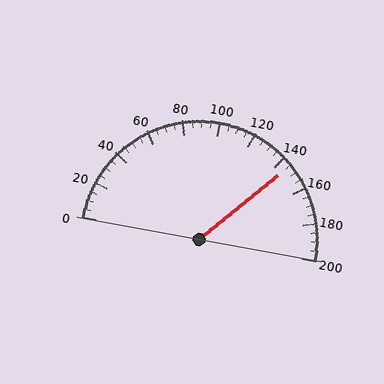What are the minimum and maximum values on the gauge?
The gauge ranges from 0 to 200.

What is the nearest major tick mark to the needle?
The nearest major tick mark is 140.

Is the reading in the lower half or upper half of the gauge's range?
The reading is in the upper half of the range (0 to 200).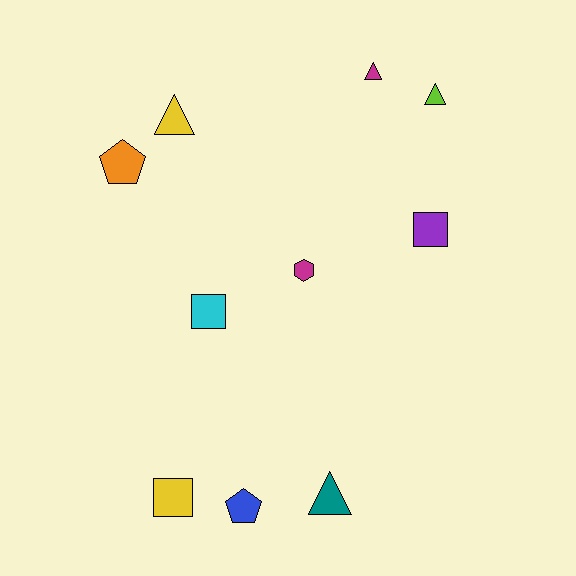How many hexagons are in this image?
There is 1 hexagon.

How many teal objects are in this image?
There is 1 teal object.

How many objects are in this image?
There are 10 objects.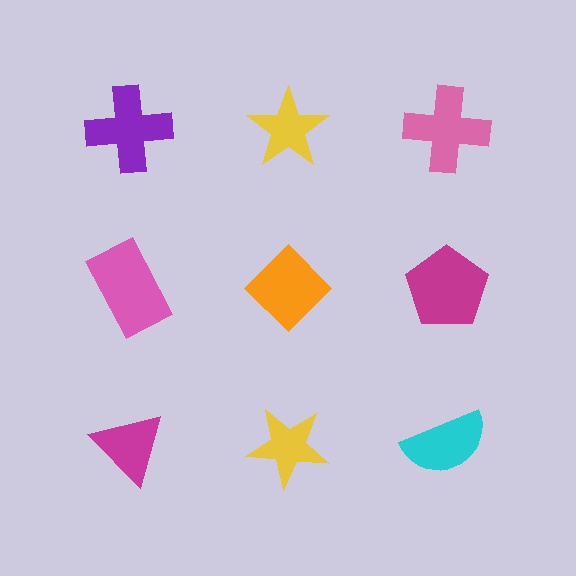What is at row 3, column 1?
A magenta triangle.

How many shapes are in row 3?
3 shapes.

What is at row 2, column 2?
An orange diamond.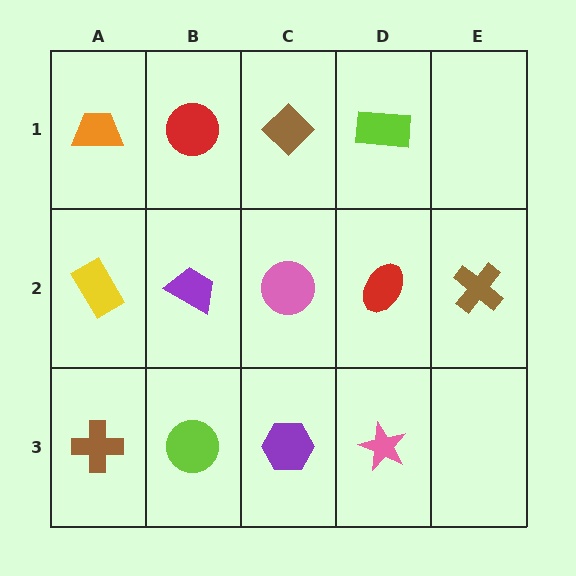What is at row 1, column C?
A brown diamond.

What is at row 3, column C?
A purple hexagon.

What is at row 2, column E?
A brown cross.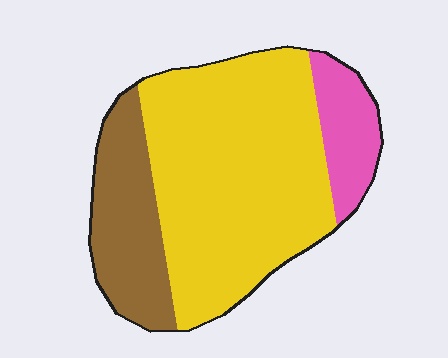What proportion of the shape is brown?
Brown covers about 25% of the shape.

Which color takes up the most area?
Yellow, at roughly 65%.